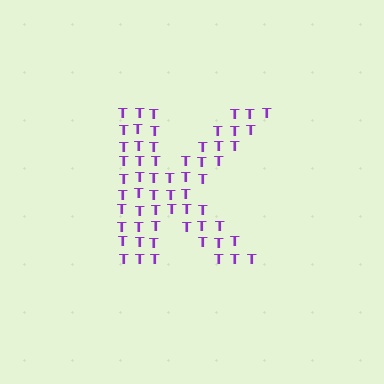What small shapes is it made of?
It is made of small letter T's.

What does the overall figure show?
The overall figure shows the letter K.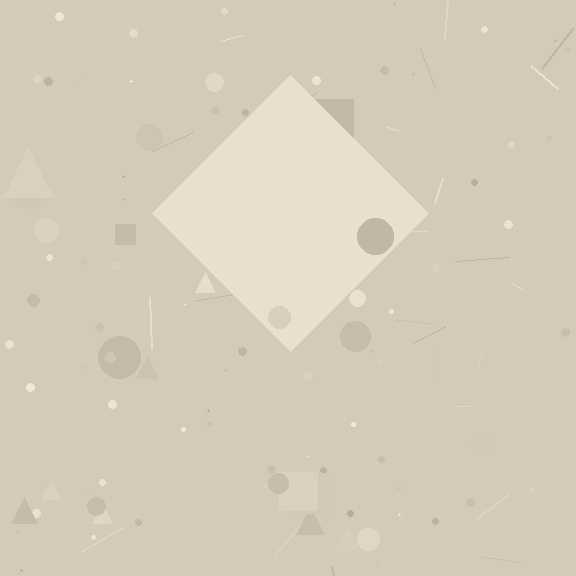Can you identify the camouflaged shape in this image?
The camouflaged shape is a diamond.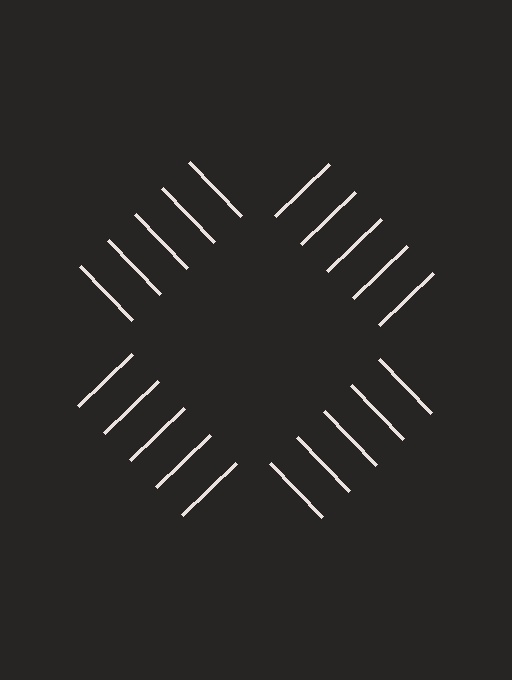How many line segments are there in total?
20 — 5 along each of the 4 edges.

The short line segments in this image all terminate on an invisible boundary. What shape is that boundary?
An illusory square — the line segments terminate on its edges but no continuous stroke is drawn.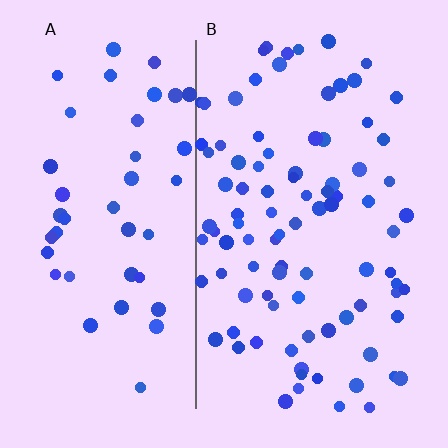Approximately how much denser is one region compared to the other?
Approximately 2.0× — region B over region A.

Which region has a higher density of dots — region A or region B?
B (the right).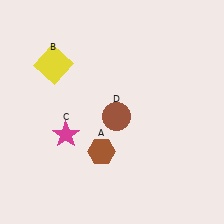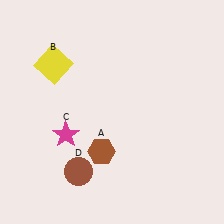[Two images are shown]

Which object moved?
The brown circle (D) moved down.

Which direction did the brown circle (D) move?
The brown circle (D) moved down.